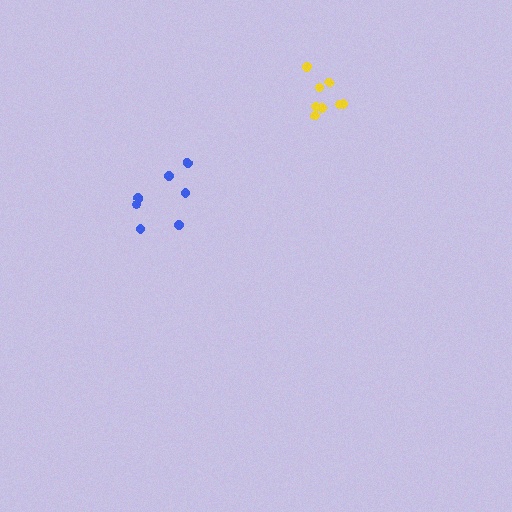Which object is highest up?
The yellow cluster is topmost.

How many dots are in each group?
Group 1: 7 dots, Group 2: 8 dots (15 total).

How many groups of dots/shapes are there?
There are 2 groups.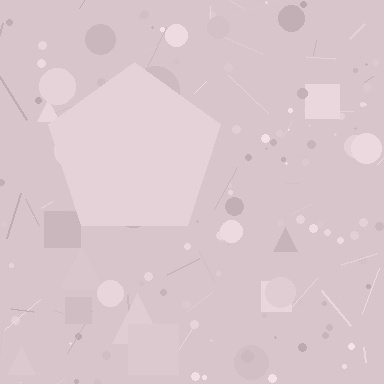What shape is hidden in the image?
A pentagon is hidden in the image.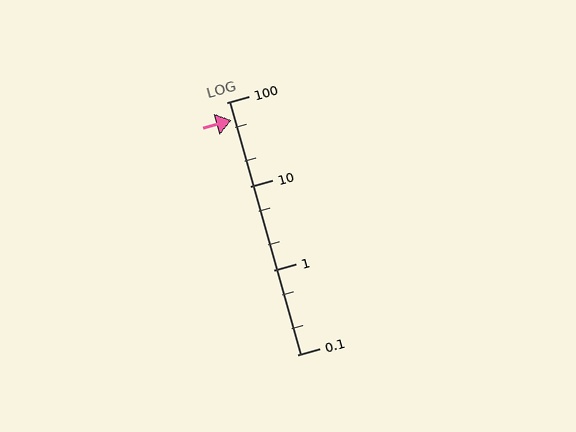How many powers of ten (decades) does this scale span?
The scale spans 3 decades, from 0.1 to 100.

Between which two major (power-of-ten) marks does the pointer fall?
The pointer is between 10 and 100.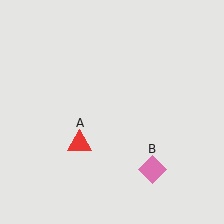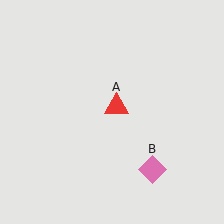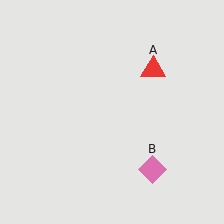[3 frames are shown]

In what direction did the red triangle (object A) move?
The red triangle (object A) moved up and to the right.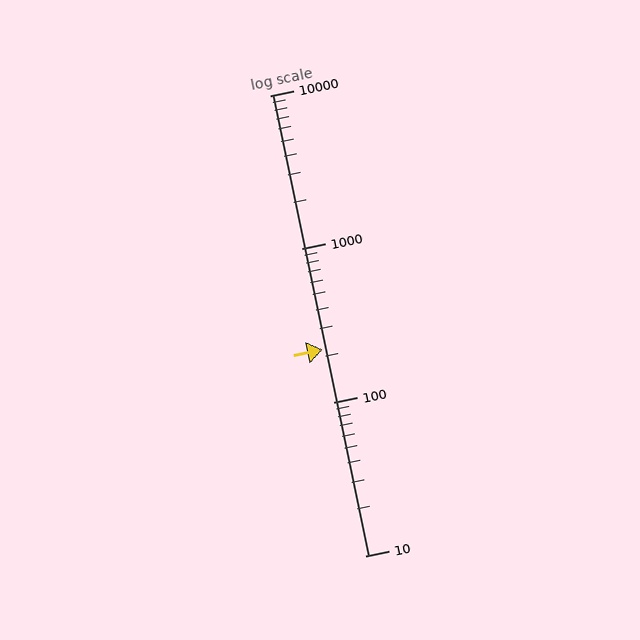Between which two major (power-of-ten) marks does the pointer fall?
The pointer is between 100 and 1000.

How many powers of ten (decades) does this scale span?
The scale spans 3 decades, from 10 to 10000.